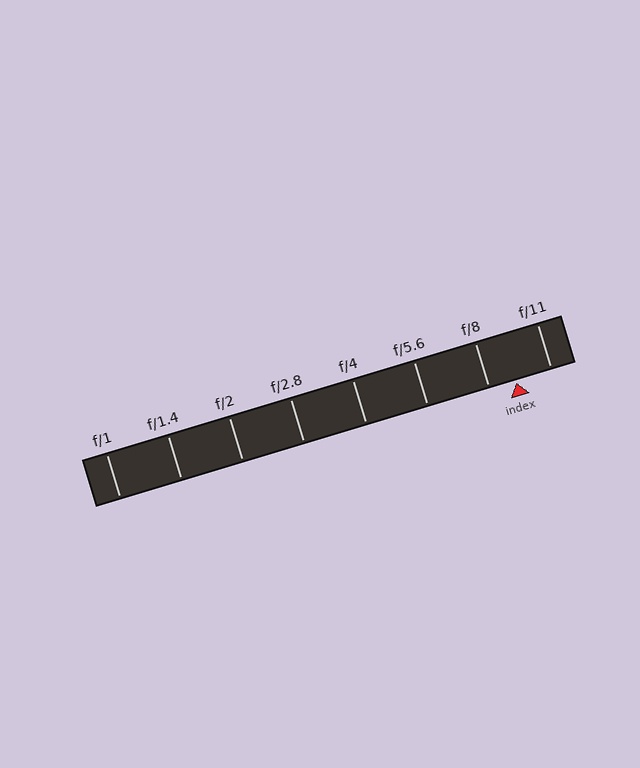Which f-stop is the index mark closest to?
The index mark is closest to f/8.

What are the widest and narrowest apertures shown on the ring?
The widest aperture shown is f/1 and the narrowest is f/11.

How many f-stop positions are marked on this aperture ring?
There are 8 f-stop positions marked.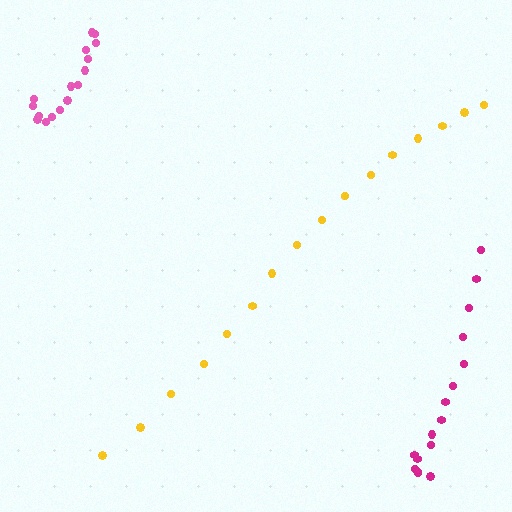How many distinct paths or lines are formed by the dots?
There are 3 distinct paths.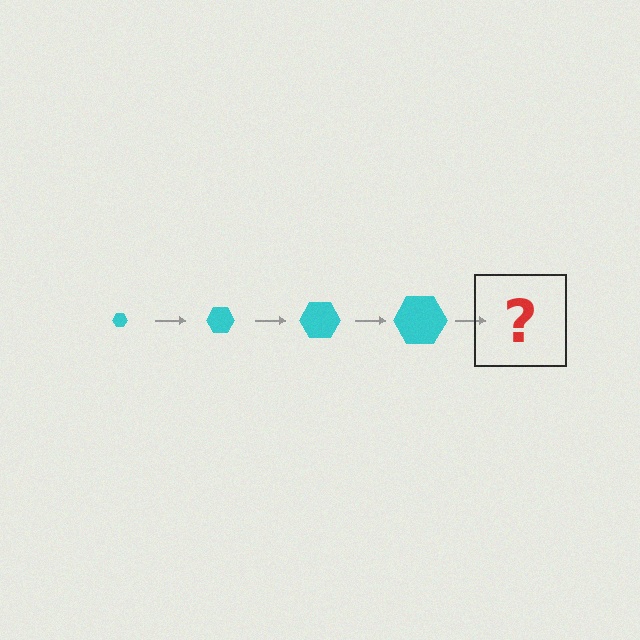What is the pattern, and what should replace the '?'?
The pattern is that the hexagon gets progressively larger each step. The '?' should be a cyan hexagon, larger than the previous one.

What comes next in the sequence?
The next element should be a cyan hexagon, larger than the previous one.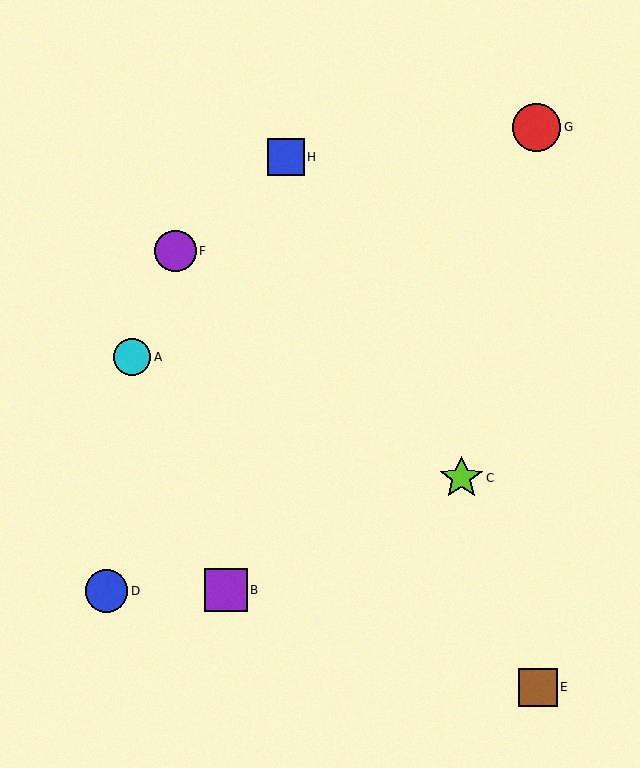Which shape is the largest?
The red circle (labeled G) is the largest.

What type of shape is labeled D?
Shape D is a blue circle.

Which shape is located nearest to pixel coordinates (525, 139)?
The red circle (labeled G) at (537, 127) is nearest to that location.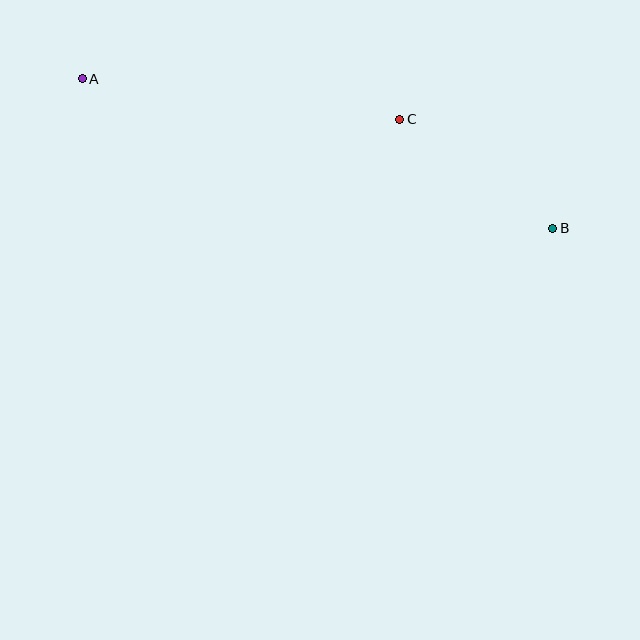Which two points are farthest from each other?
Points A and B are farthest from each other.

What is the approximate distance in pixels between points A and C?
The distance between A and C is approximately 320 pixels.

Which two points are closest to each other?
Points B and C are closest to each other.